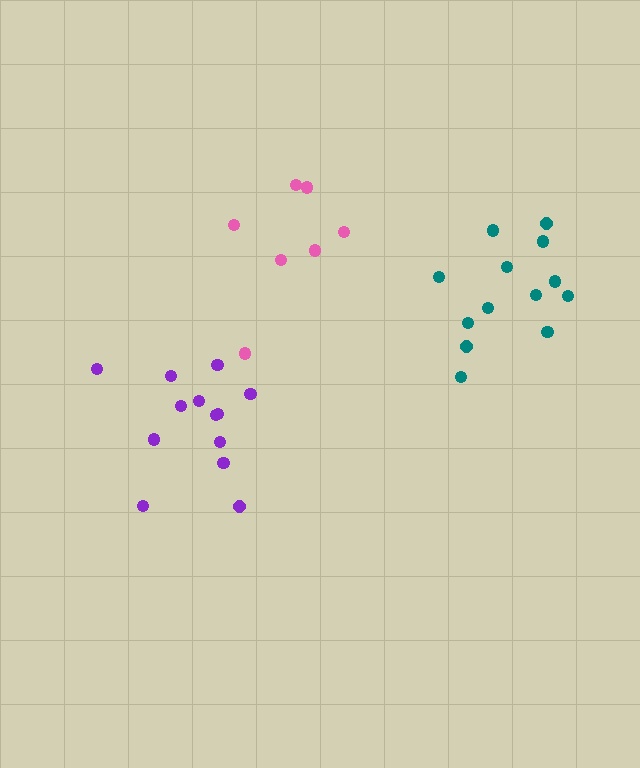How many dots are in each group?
Group 1: 13 dots, Group 2: 13 dots, Group 3: 7 dots (33 total).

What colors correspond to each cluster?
The clusters are colored: teal, purple, pink.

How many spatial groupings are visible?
There are 3 spatial groupings.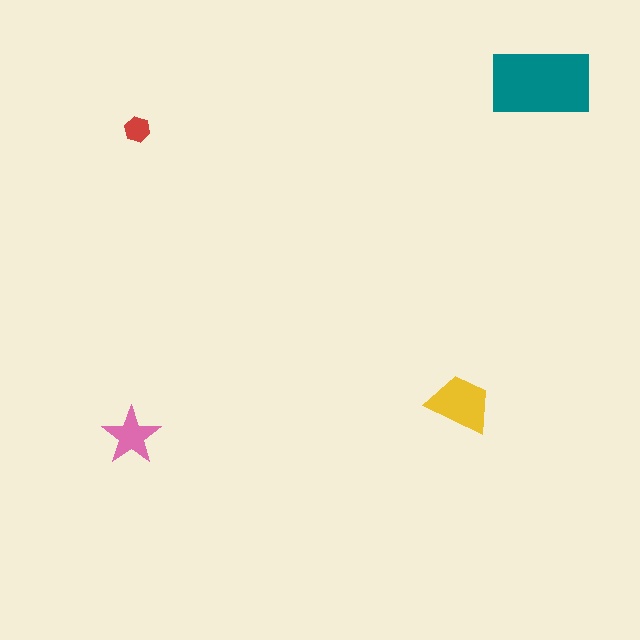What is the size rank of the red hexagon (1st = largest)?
4th.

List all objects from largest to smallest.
The teal rectangle, the yellow trapezoid, the pink star, the red hexagon.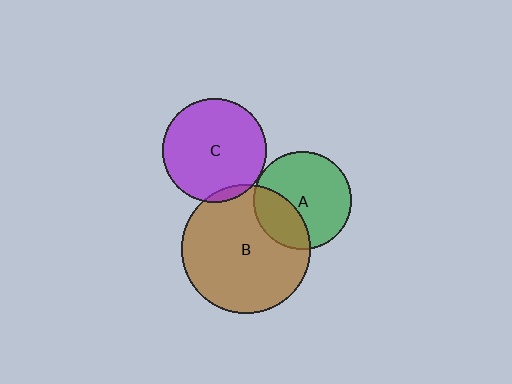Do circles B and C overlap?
Yes.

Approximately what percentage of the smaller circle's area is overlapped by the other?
Approximately 5%.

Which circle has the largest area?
Circle B (brown).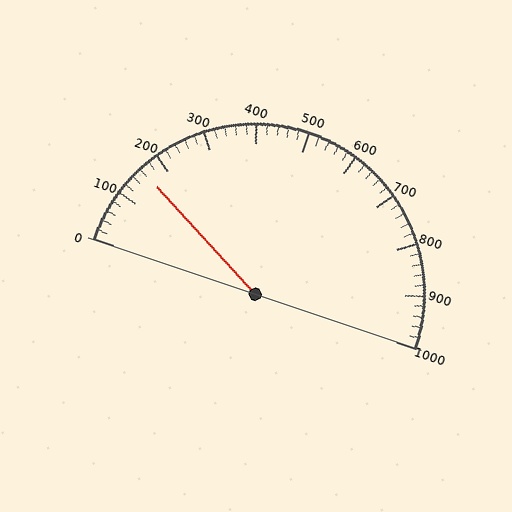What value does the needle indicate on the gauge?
The needle indicates approximately 160.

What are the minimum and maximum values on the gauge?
The gauge ranges from 0 to 1000.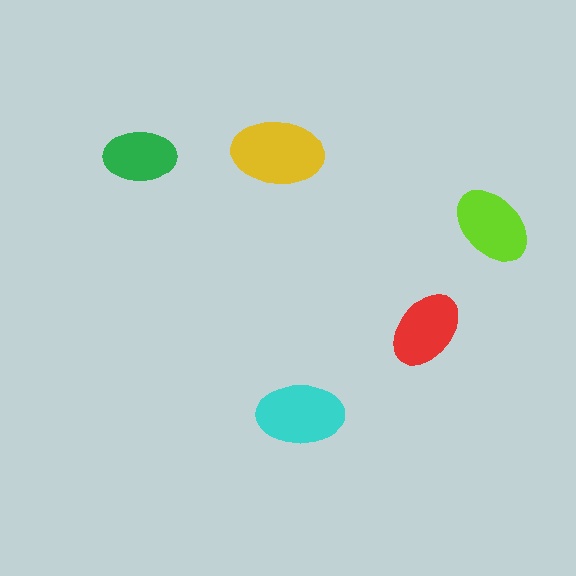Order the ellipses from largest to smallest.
the yellow one, the cyan one, the lime one, the red one, the green one.